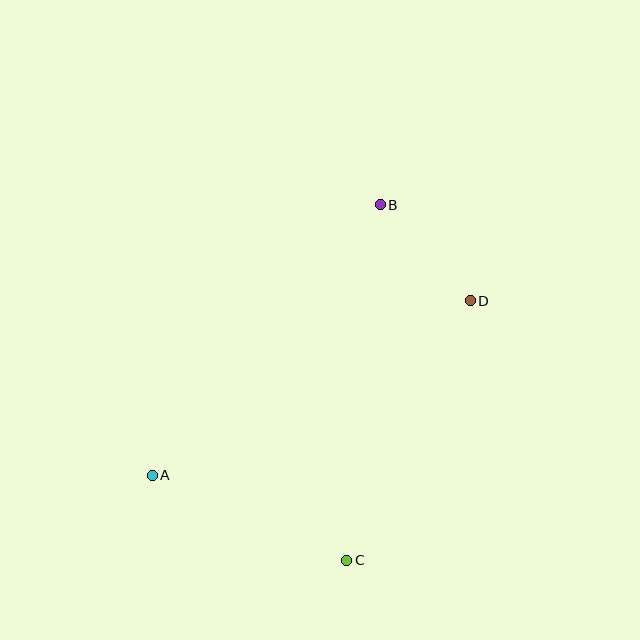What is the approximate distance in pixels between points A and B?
The distance between A and B is approximately 354 pixels.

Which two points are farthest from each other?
Points A and D are farthest from each other.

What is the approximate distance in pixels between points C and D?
The distance between C and D is approximately 287 pixels.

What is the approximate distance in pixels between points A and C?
The distance between A and C is approximately 212 pixels.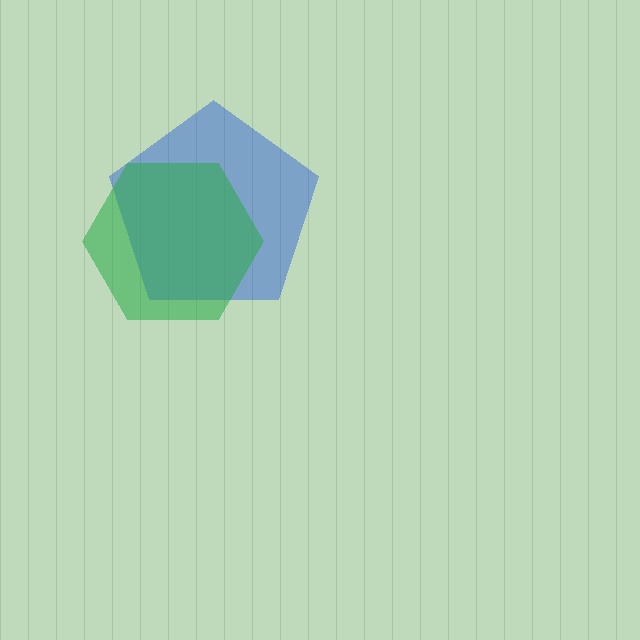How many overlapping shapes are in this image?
There are 2 overlapping shapes in the image.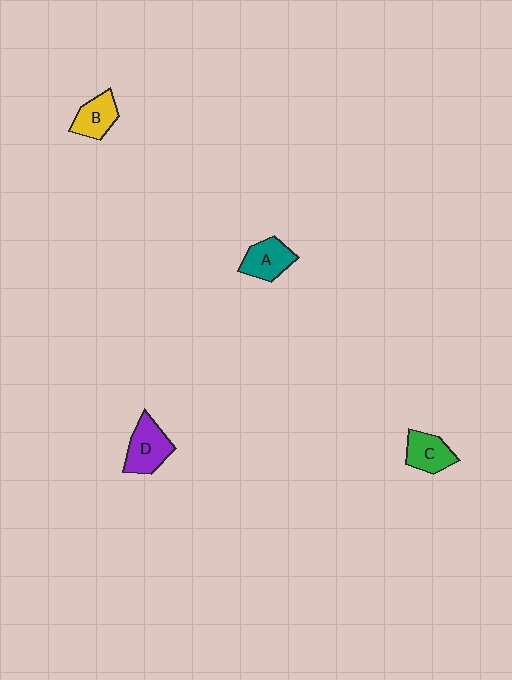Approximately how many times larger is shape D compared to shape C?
Approximately 1.2 times.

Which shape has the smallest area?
Shape B (yellow).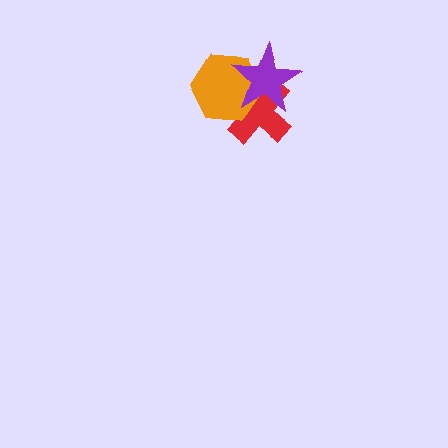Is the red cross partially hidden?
Yes, it is partially covered by another shape.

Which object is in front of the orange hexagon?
The purple star is in front of the orange hexagon.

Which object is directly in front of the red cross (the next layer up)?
The orange hexagon is directly in front of the red cross.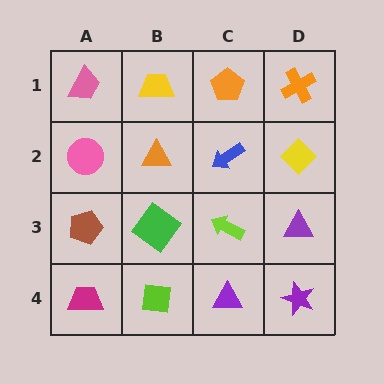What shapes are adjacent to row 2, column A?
A pink trapezoid (row 1, column A), a brown pentagon (row 3, column A), an orange triangle (row 2, column B).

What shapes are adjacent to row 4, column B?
A green diamond (row 3, column B), a magenta trapezoid (row 4, column A), a purple triangle (row 4, column C).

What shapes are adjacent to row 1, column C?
A blue arrow (row 2, column C), a yellow trapezoid (row 1, column B), an orange cross (row 1, column D).